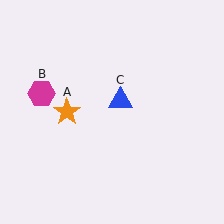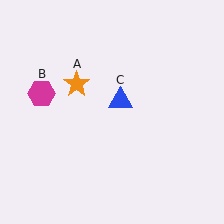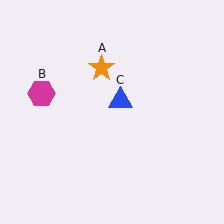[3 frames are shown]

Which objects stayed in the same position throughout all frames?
Magenta hexagon (object B) and blue triangle (object C) remained stationary.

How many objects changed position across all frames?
1 object changed position: orange star (object A).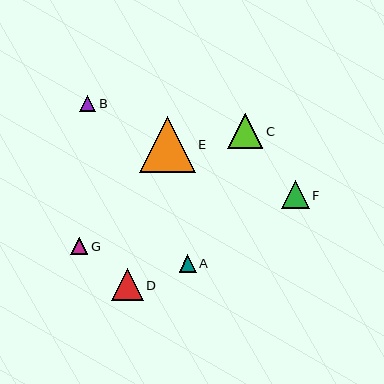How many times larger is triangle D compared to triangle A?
Triangle D is approximately 1.8 times the size of triangle A.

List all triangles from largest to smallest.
From largest to smallest: E, C, D, F, A, G, B.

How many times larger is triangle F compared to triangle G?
Triangle F is approximately 1.6 times the size of triangle G.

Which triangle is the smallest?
Triangle B is the smallest with a size of approximately 16 pixels.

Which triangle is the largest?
Triangle E is the largest with a size of approximately 56 pixels.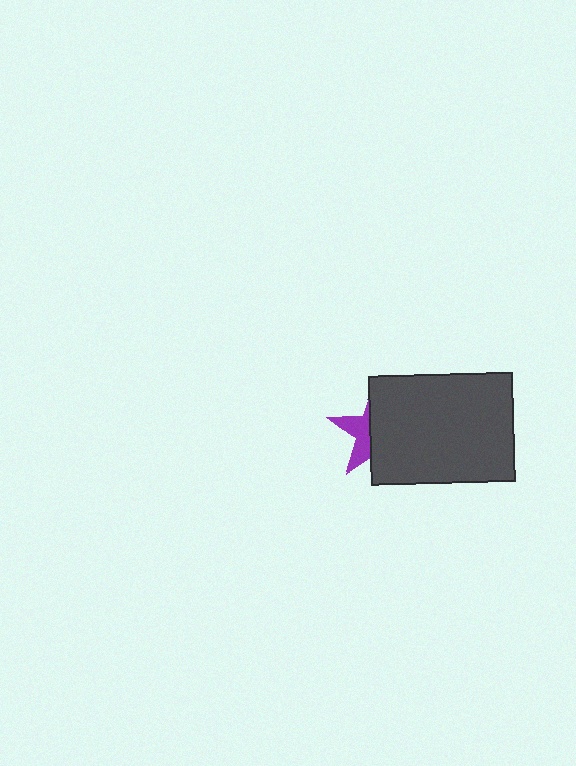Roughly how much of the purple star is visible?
A small part of it is visible (roughly 36%).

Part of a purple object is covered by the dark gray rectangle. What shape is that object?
It is a star.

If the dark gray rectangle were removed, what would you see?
You would see the complete purple star.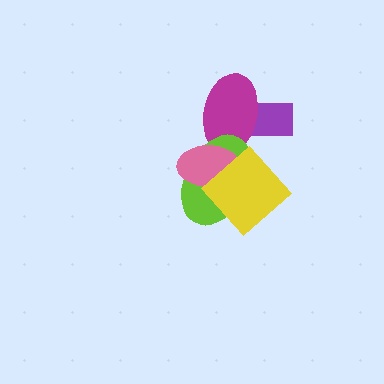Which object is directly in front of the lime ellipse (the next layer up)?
The pink ellipse is directly in front of the lime ellipse.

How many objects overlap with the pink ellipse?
3 objects overlap with the pink ellipse.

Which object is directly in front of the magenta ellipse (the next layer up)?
The lime ellipse is directly in front of the magenta ellipse.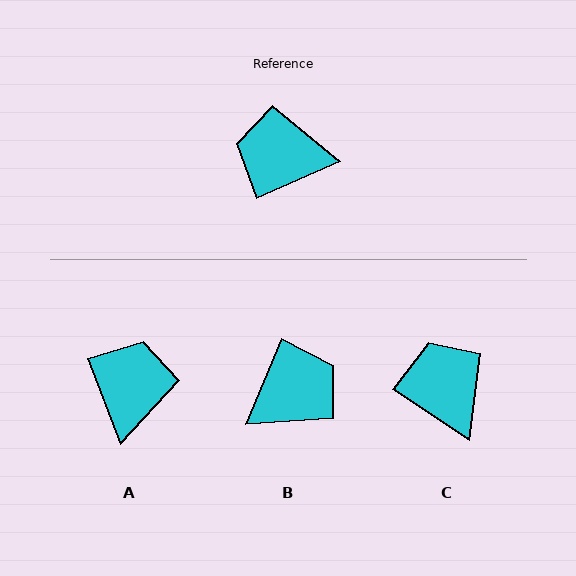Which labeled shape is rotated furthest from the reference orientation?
B, about 137 degrees away.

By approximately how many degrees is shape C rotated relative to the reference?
Approximately 57 degrees clockwise.